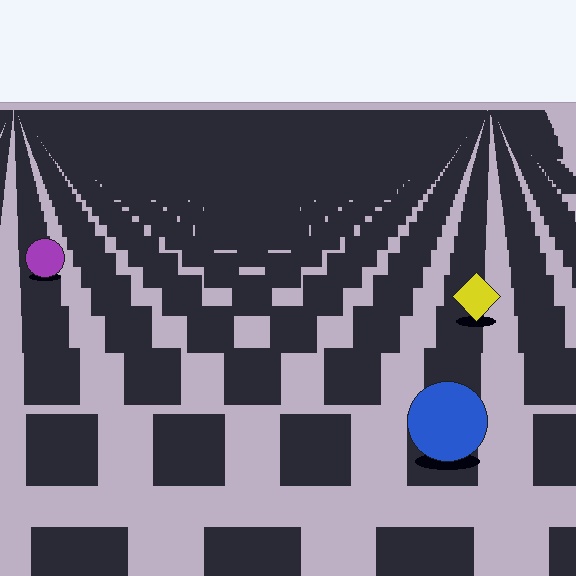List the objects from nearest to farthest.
From nearest to farthest: the blue circle, the yellow diamond, the purple circle.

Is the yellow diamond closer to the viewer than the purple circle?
Yes. The yellow diamond is closer — you can tell from the texture gradient: the ground texture is coarser near it.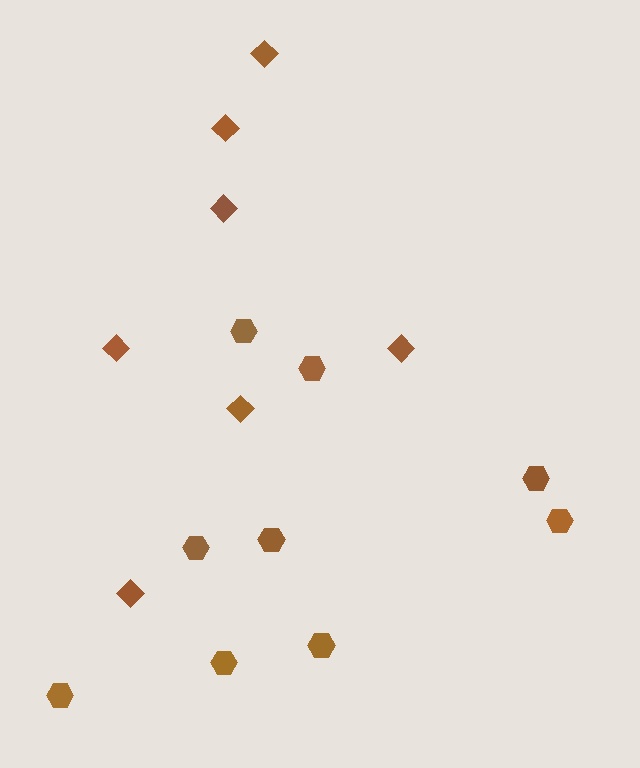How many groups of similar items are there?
There are 2 groups: one group of hexagons (9) and one group of diamonds (7).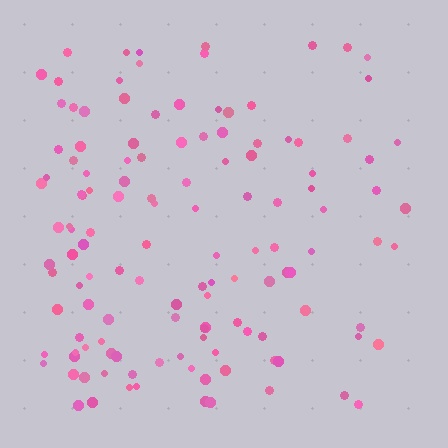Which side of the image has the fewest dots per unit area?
The right.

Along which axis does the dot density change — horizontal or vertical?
Horizontal.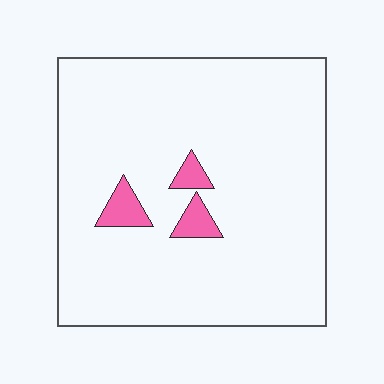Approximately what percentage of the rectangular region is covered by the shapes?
Approximately 5%.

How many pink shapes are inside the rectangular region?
3.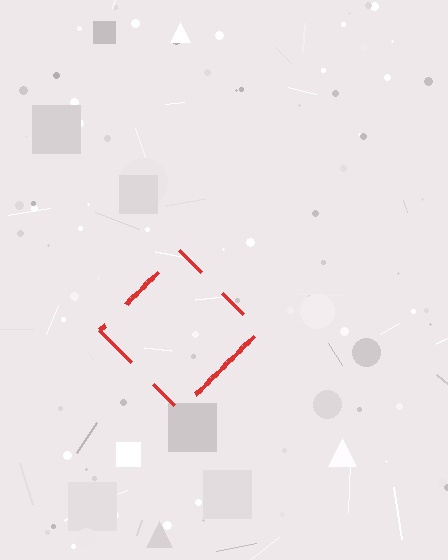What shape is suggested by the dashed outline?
The dashed outline suggests a diamond.